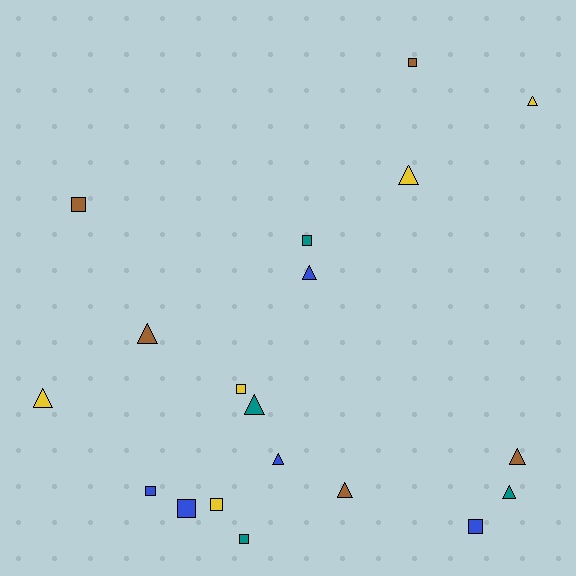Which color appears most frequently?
Brown, with 5 objects.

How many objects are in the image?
There are 19 objects.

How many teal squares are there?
There are 2 teal squares.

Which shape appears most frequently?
Triangle, with 10 objects.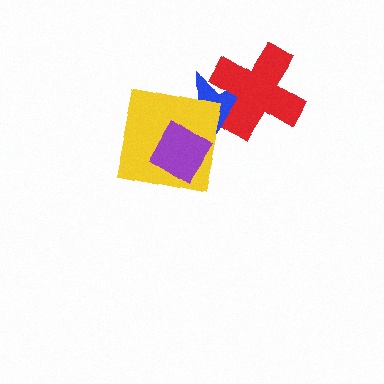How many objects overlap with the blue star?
3 objects overlap with the blue star.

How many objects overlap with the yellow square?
2 objects overlap with the yellow square.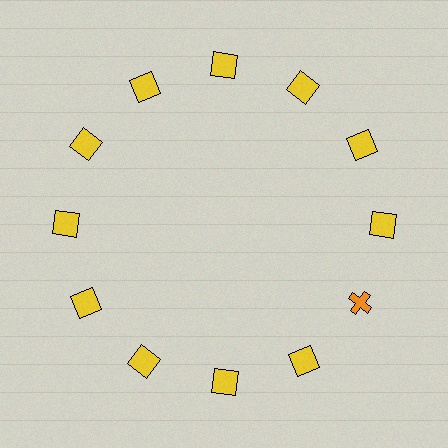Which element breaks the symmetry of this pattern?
The orange cross at roughly the 4 o'clock position breaks the symmetry. All other shapes are yellow squares.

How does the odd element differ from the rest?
It differs in both color (orange instead of yellow) and shape (cross instead of square).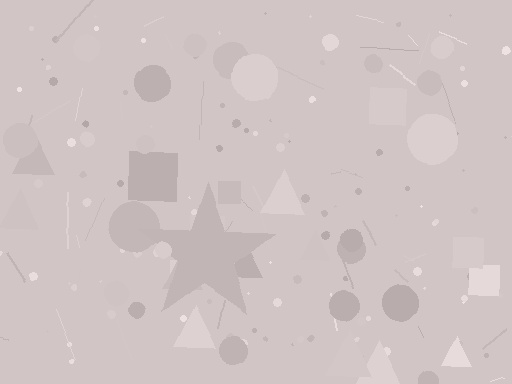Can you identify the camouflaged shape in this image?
The camouflaged shape is a star.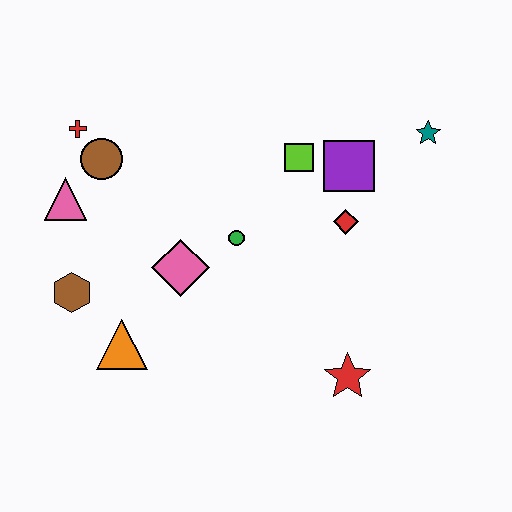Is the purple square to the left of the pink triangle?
No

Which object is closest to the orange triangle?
The brown hexagon is closest to the orange triangle.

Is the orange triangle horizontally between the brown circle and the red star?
Yes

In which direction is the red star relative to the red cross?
The red star is to the right of the red cross.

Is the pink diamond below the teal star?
Yes